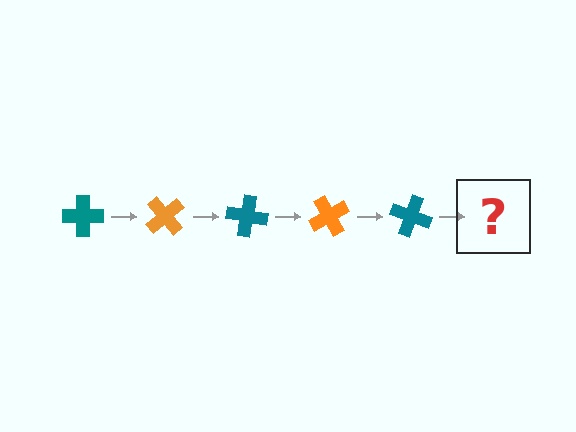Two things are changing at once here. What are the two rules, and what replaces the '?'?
The two rules are that it rotates 50 degrees each step and the color cycles through teal and orange. The '?' should be an orange cross, rotated 250 degrees from the start.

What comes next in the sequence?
The next element should be an orange cross, rotated 250 degrees from the start.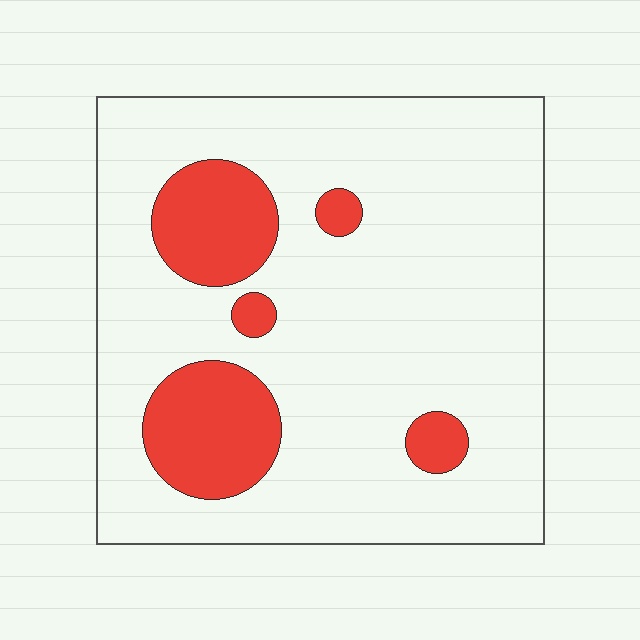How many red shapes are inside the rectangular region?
5.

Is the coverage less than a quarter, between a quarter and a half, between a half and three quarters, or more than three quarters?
Less than a quarter.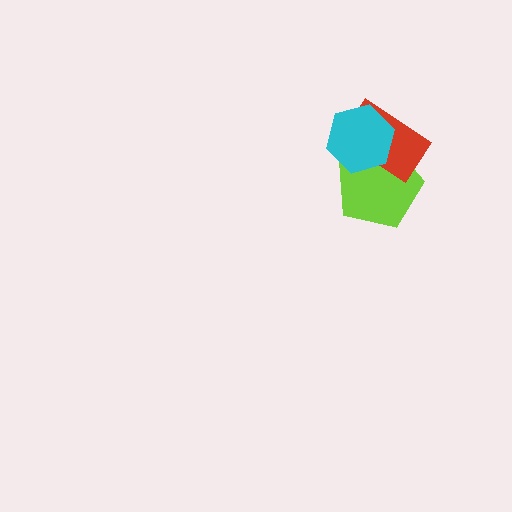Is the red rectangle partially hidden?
Yes, it is partially covered by another shape.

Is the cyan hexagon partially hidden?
No, no other shape covers it.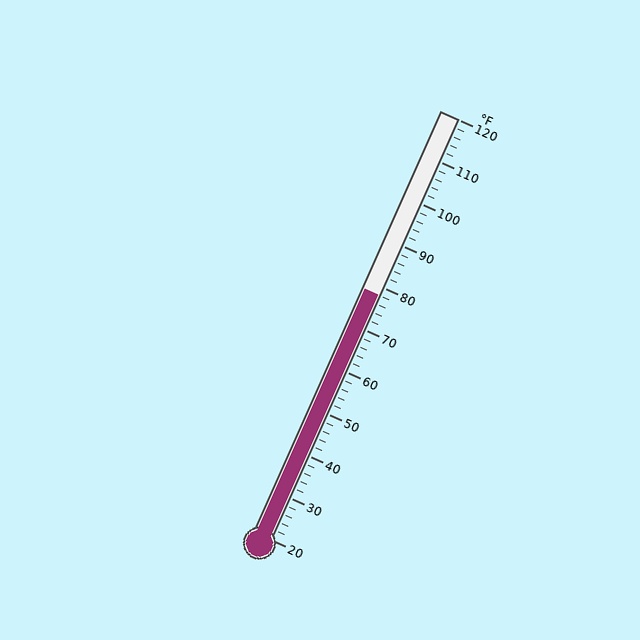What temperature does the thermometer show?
The thermometer shows approximately 78°F.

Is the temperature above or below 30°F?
The temperature is above 30°F.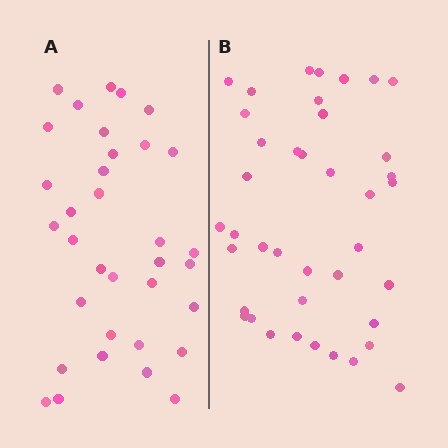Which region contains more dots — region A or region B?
Region B (the right region) has more dots.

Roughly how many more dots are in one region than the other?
Region B has about 6 more dots than region A.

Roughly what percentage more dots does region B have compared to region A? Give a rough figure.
About 20% more.